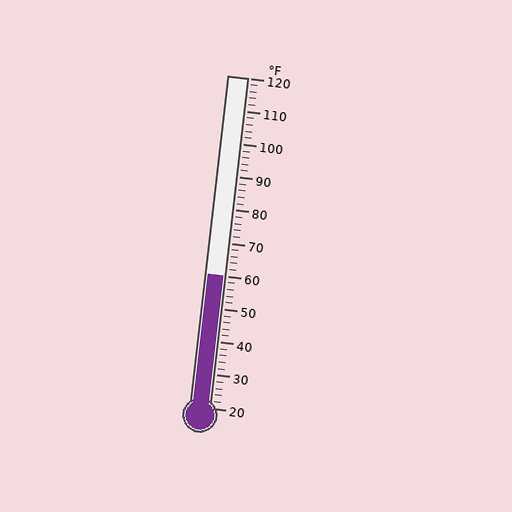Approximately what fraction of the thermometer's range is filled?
The thermometer is filled to approximately 40% of its range.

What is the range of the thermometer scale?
The thermometer scale ranges from 20°F to 120°F.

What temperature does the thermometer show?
The thermometer shows approximately 60°F.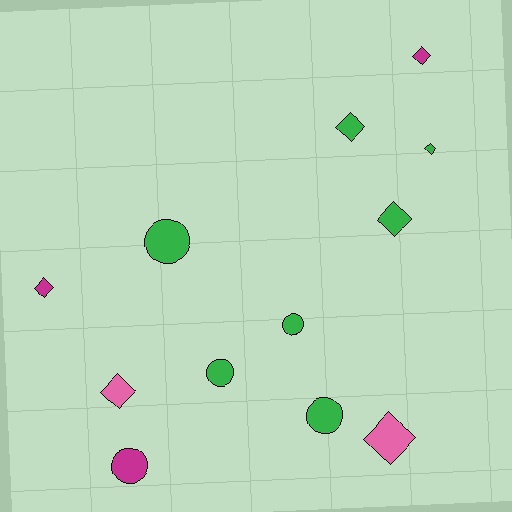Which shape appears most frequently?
Diamond, with 7 objects.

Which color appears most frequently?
Green, with 7 objects.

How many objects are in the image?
There are 12 objects.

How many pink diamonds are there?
There are 2 pink diamonds.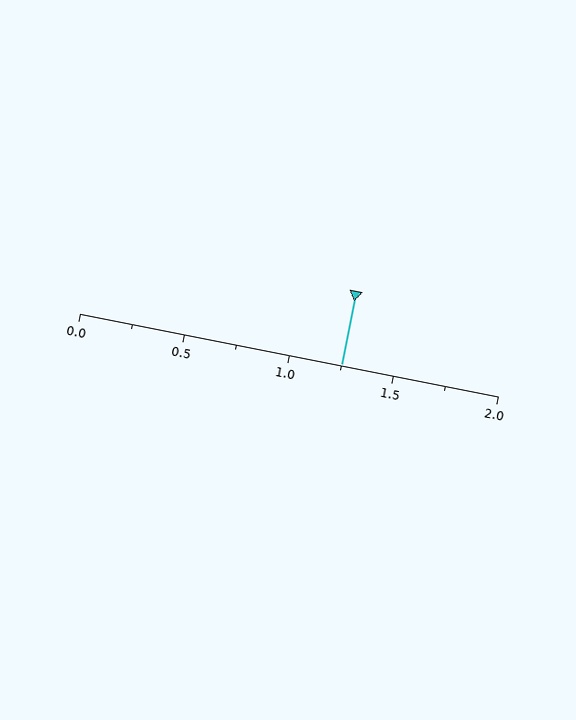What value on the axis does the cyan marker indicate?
The marker indicates approximately 1.25.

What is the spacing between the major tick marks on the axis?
The major ticks are spaced 0.5 apart.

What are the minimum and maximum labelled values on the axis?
The axis runs from 0.0 to 2.0.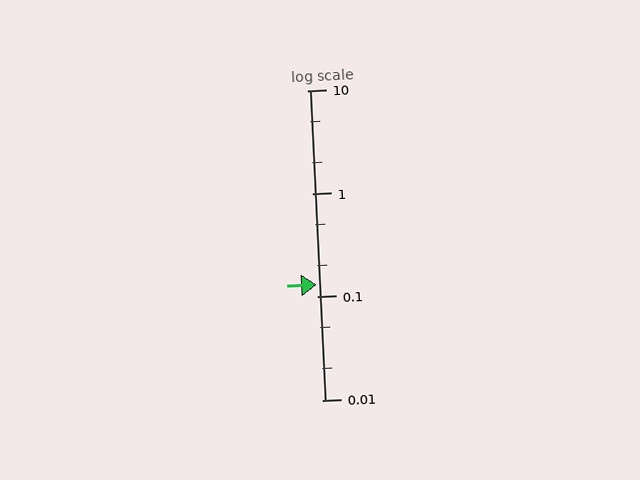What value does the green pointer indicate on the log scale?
The pointer indicates approximately 0.13.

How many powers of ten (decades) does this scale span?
The scale spans 3 decades, from 0.01 to 10.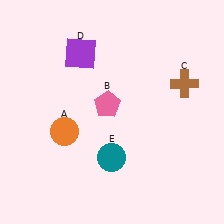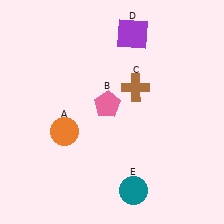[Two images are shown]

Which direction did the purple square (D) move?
The purple square (D) moved right.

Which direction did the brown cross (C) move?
The brown cross (C) moved left.